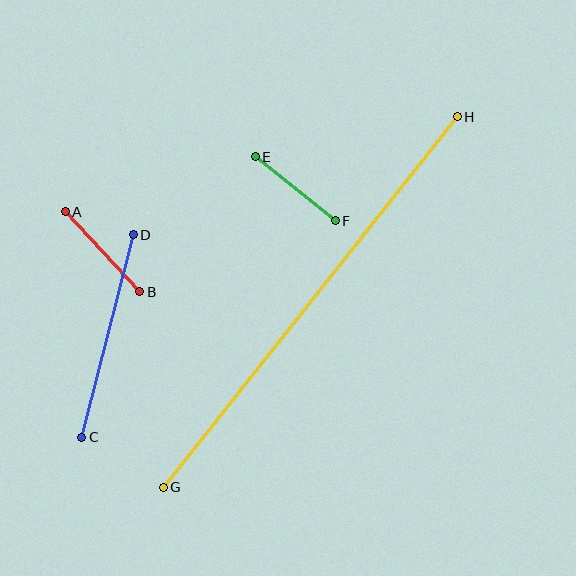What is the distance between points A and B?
The distance is approximately 109 pixels.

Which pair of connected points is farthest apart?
Points G and H are farthest apart.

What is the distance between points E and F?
The distance is approximately 103 pixels.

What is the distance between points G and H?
The distance is approximately 473 pixels.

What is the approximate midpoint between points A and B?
The midpoint is at approximately (103, 252) pixels.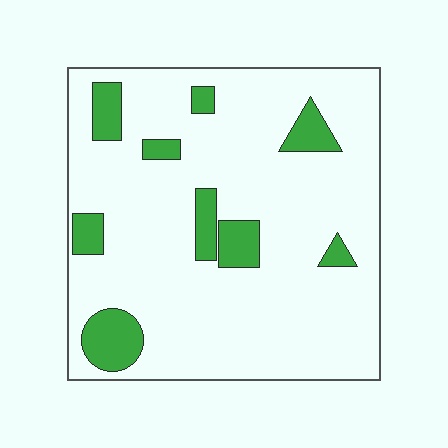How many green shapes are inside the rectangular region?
9.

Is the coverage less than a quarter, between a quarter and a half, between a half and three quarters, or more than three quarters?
Less than a quarter.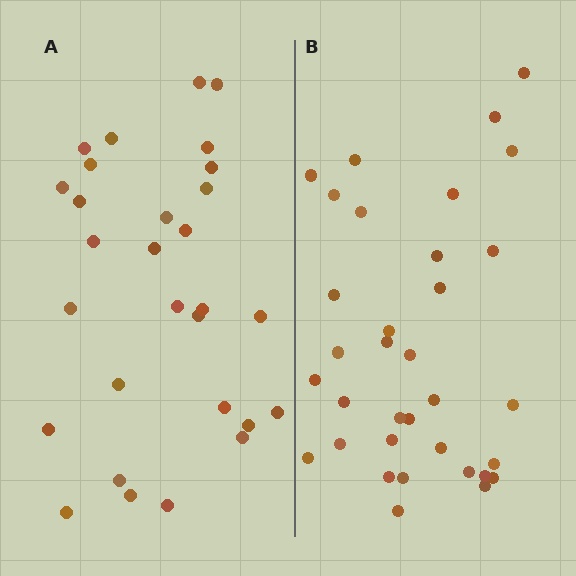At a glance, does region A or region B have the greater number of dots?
Region B (the right region) has more dots.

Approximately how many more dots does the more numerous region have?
Region B has about 5 more dots than region A.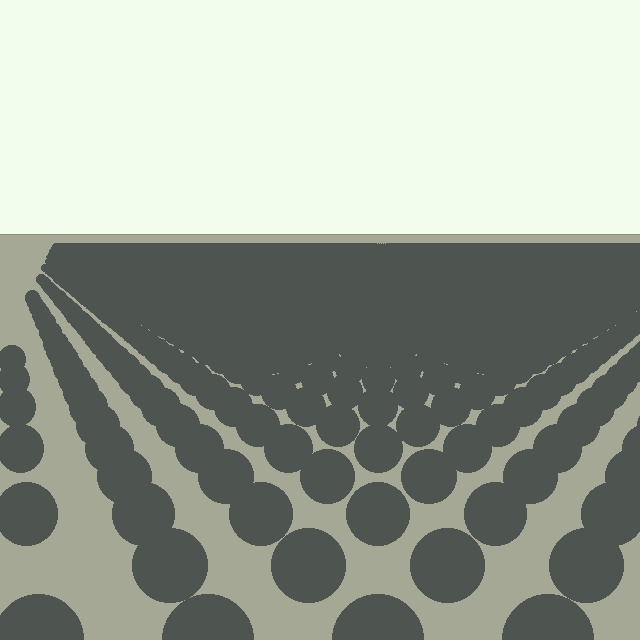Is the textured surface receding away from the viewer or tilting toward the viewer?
The surface is receding away from the viewer. Texture elements get smaller and denser toward the top.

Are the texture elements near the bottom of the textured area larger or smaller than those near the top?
Larger. Near the bottom, elements are closer to the viewer and appear at a bigger on-screen size.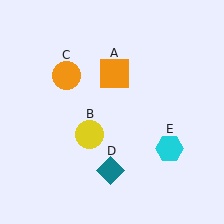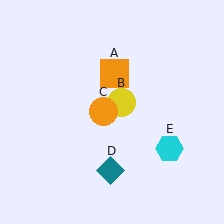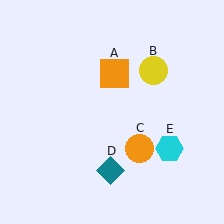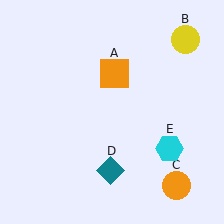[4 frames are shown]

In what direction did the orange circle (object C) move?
The orange circle (object C) moved down and to the right.